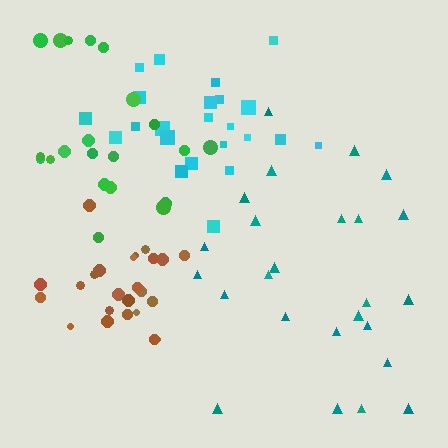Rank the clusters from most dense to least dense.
brown, cyan, green, teal.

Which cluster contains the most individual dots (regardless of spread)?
Teal (25).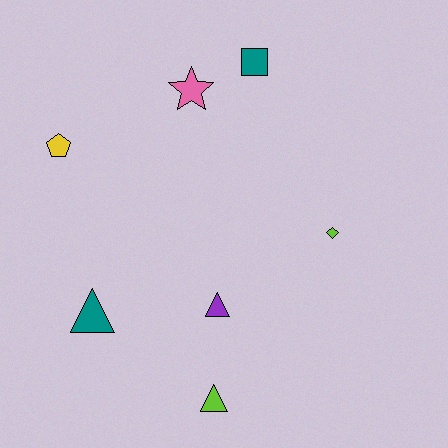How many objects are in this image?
There are 7 objects.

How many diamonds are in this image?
There is 1 diamond.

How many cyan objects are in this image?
There are no cyan objects.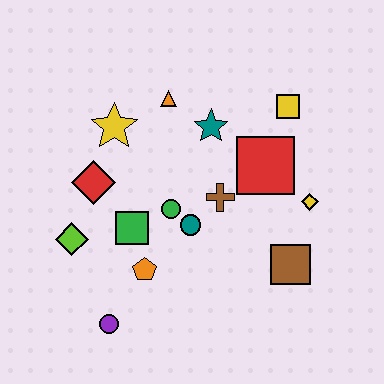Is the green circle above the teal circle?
Yes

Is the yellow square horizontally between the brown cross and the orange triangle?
No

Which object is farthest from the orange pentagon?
The yellow square is farthest from the orange pentagon.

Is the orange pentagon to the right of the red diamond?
Yes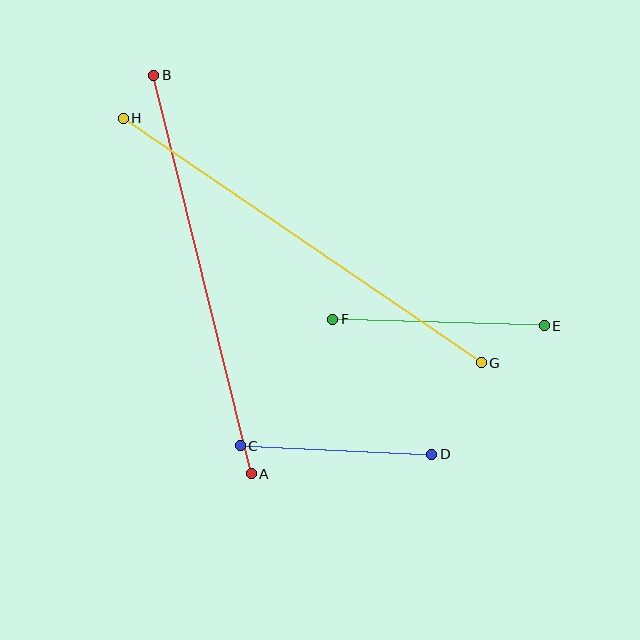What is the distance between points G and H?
The distance is approximately 433 pixels.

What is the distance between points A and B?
The distance is approximately 410 pixels.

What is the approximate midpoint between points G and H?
The midpoint is at approximately (302, 240) pixels.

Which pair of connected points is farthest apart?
Points G and H are farthest apart.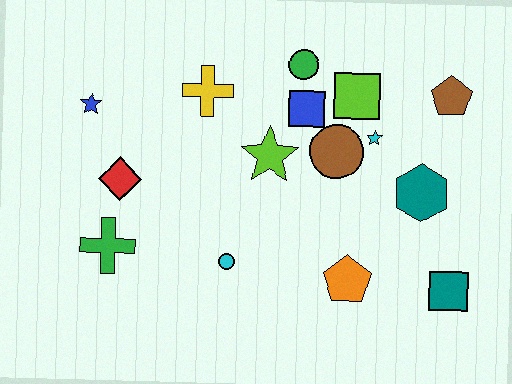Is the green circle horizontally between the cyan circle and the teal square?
Yes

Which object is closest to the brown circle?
The cyan star is closest to the brown circle.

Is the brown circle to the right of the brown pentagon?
No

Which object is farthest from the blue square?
The green cross is farthest from the blue square.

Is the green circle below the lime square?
No